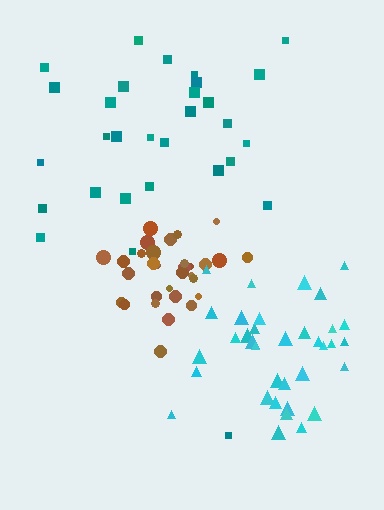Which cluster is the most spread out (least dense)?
Teal.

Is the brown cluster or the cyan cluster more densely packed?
Brown.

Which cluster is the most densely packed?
Brown.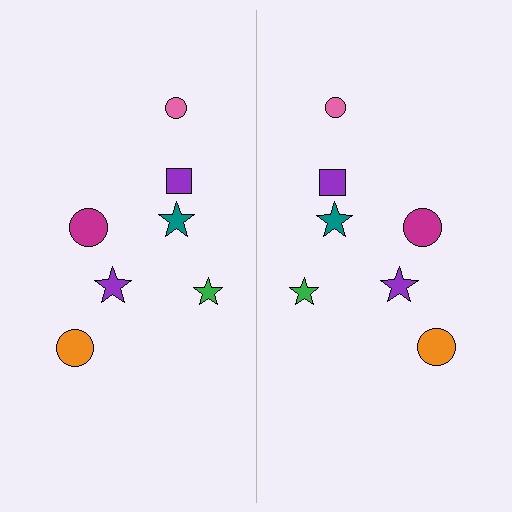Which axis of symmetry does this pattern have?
The pattern has a vertical axis of symmetry running through the center of the image.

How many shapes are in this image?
There are 14 shapes in this image.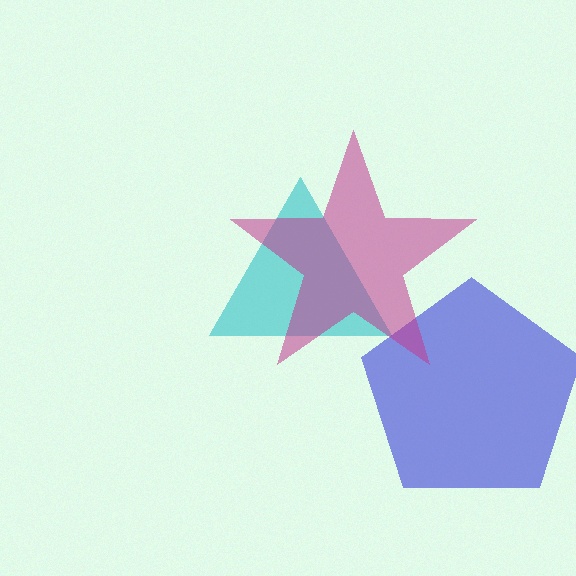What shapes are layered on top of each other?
The layered shapes are: a cyan triangle, a blue pentagon, a magenta star.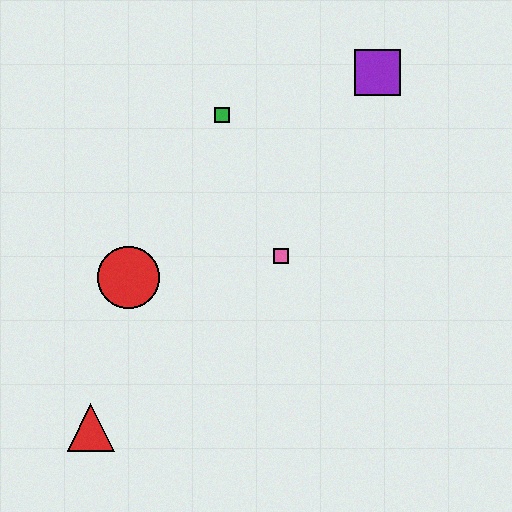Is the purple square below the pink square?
No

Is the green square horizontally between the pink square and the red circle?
Yes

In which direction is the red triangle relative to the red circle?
The red triangle is below the red circle.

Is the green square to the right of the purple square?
No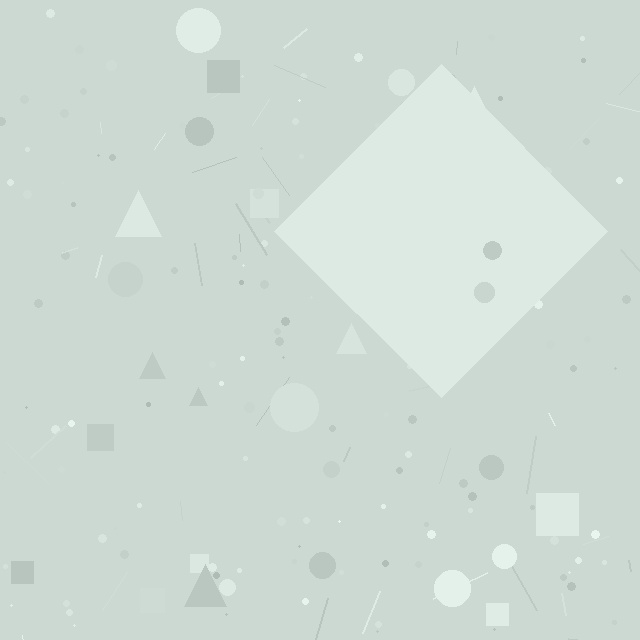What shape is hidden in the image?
A diamond is hidden in the image.